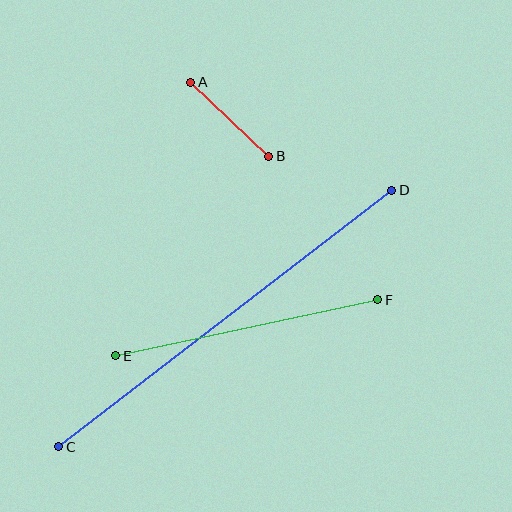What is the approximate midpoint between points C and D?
The midpoint is at approximately (225, 319) pixels.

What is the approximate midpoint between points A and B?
The midpoint is at approximately (230, 119) pixels.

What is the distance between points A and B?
The distance is approximately 108 pixels.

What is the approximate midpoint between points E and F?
The midpoint is at approximately (247, 328) pixels.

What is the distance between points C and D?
The distance is approximately 420 pixels.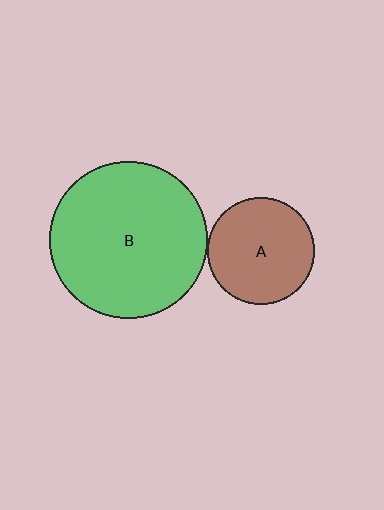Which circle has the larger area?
Circle B (green).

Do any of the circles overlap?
No, none of the circles overlap.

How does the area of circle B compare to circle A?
Approximately 2.2 times.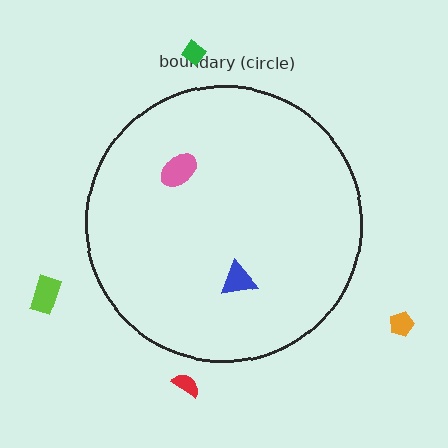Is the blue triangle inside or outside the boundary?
Inside.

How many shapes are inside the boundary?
2 inside, 4 outside.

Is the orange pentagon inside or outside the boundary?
Outside.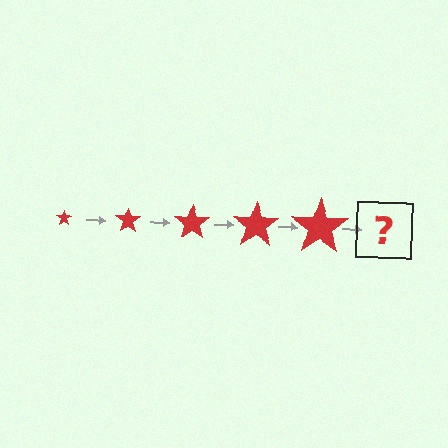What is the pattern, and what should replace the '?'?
The pattern is that the star gets progressively larger each step. The '?' should be a red star, larger than the previous one.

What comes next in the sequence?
The next element should be a red star, larger than the previous one.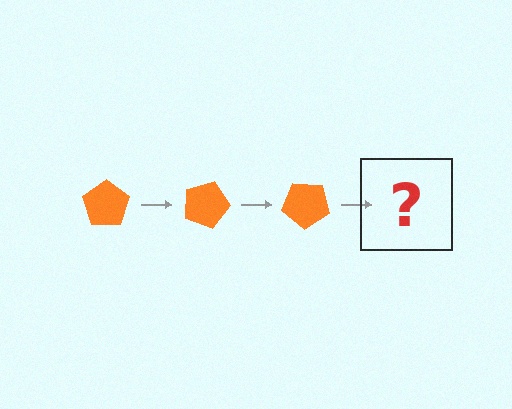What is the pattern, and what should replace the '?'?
The pattern is that the pentagon rotates 20 degrees each step. The '?' should be an orange pentagon rotated 60 degrees.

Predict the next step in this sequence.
The next step is an orange pentagon rotated 60 degrees.